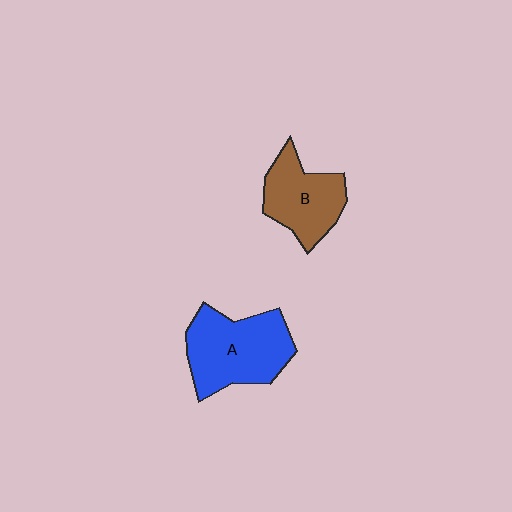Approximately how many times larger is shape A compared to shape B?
Approximately 1.3 times.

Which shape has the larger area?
Shape A (blue).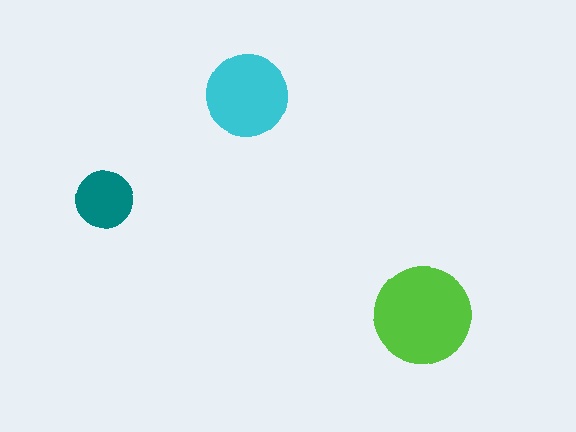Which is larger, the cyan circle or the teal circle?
The cyan one.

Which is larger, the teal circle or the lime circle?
The lime one.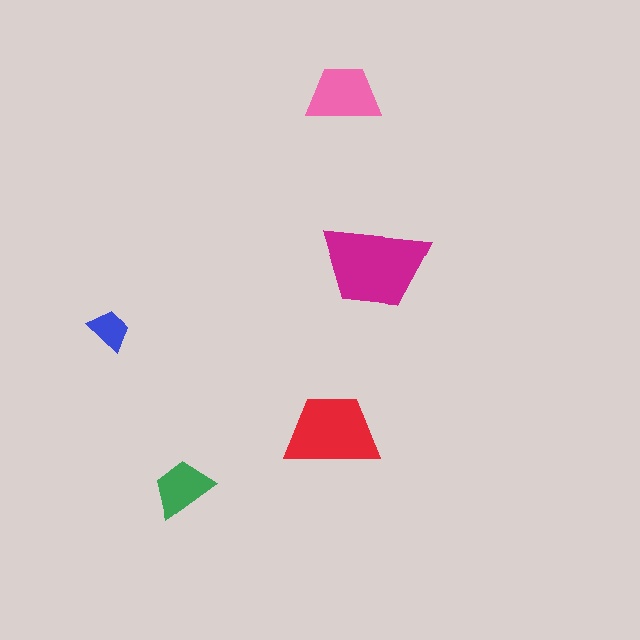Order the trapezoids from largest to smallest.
the magenta one, the red one, the pink one, the green one, the blue one.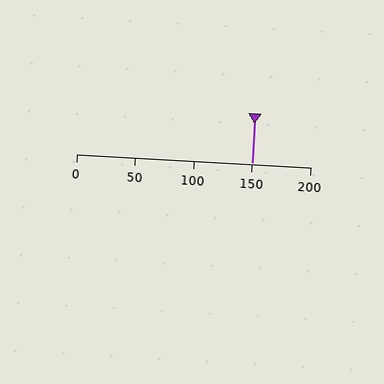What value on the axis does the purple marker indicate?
The marker indicates approximately 150.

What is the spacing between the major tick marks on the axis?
The major ticks are spaced 50 apart.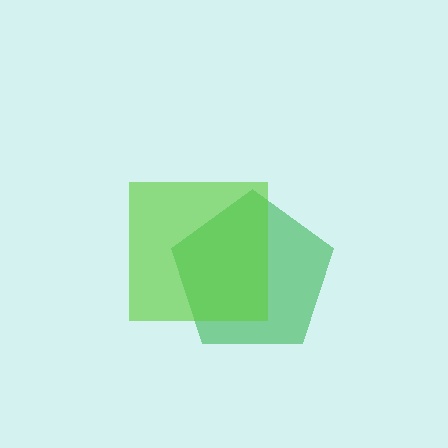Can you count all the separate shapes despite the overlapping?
Yes, there are 2 separate shapes.